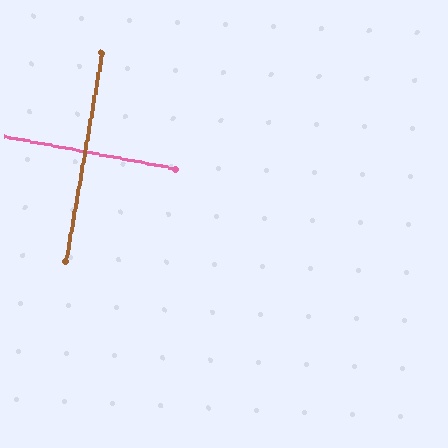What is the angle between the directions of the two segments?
Approximately 89 degrees.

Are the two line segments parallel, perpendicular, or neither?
Perpendicular — they meet at approximately 89°.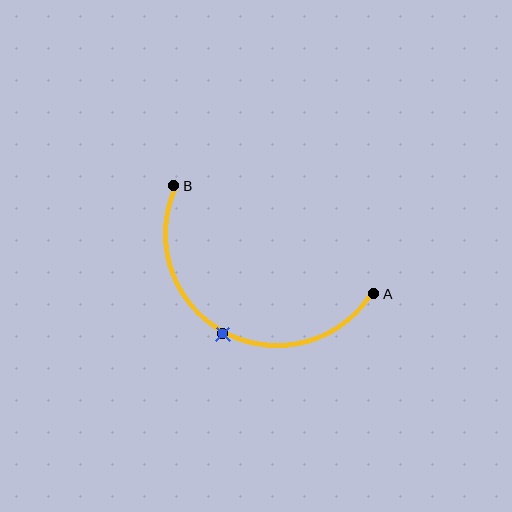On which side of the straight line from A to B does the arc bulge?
The arc bulges below the straight line connecting A and B.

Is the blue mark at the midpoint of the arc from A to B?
Yes. The blue mark lies on the arc at equal arc-length from both A and B — it is the arc midpoint.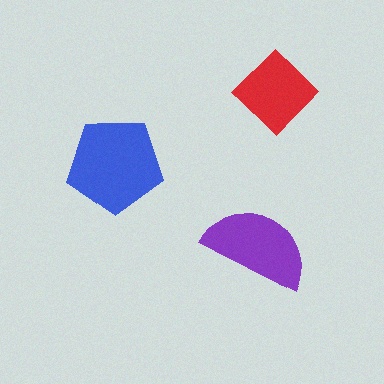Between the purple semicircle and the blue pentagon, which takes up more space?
The blue pentagon.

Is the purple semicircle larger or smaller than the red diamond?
Larger.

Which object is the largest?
The blue pentagon.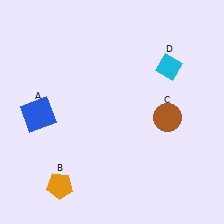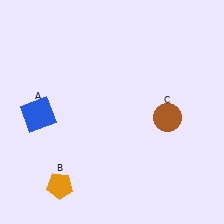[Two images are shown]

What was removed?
The cyan diamond (D) was removed in Image 2.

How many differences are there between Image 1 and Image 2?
There is 1 difference between the two images.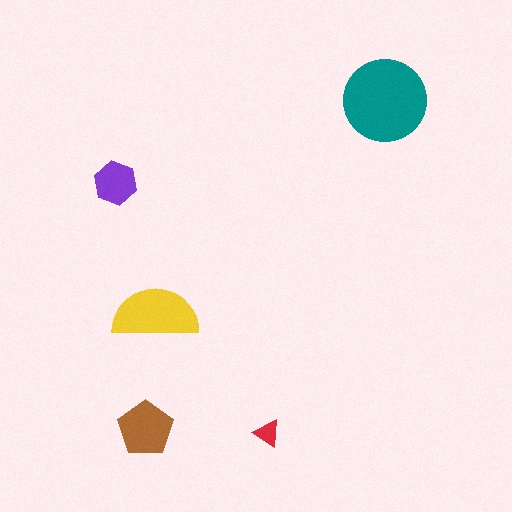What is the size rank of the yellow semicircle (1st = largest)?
2nd.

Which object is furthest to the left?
The purple hexagon is leftmost.